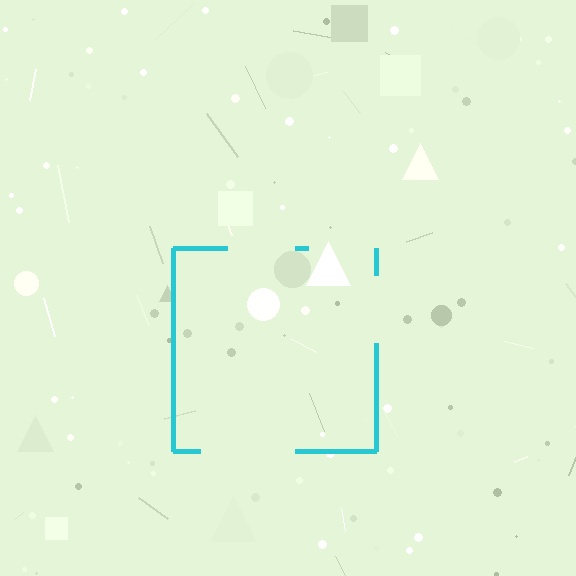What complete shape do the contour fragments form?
The contour fragments form a square.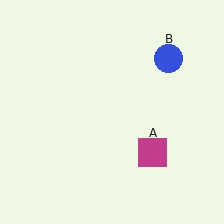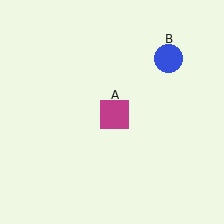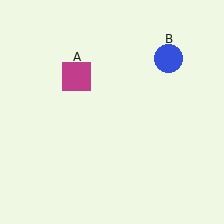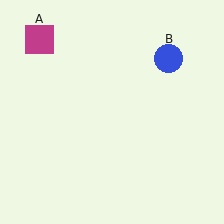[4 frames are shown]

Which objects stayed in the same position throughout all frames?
Blue circle (object B) remained stationary.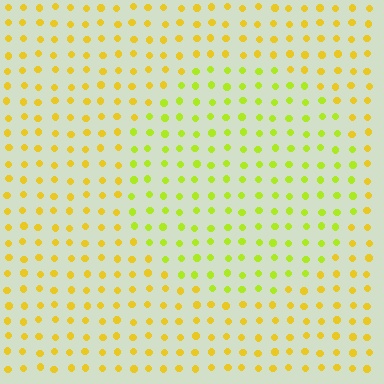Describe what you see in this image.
The image is filled with small yellow elements in a uniform arrangement. A circle-shaped region is visible where the elements are tinted to a slightly different hue, forming a subtle color boundary.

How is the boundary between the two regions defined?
The boundary is defined purely by a slight shift in hue (about 30 degrees). Spacing, size, and orientation are identical on both sides.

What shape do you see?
I see a circle.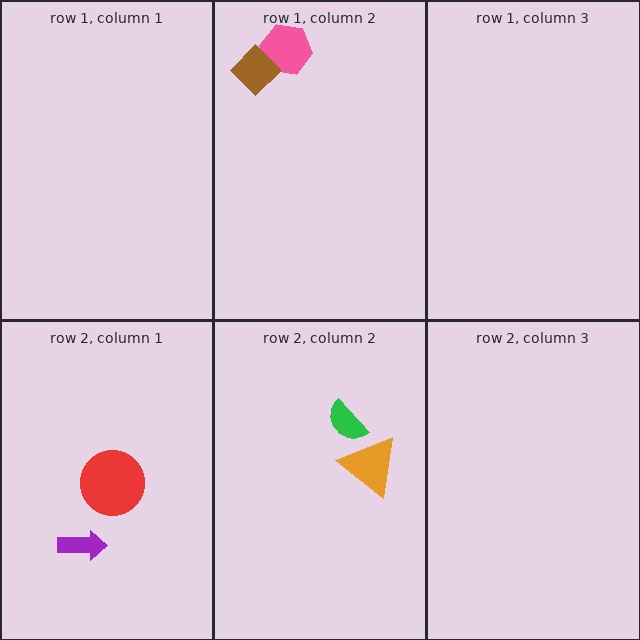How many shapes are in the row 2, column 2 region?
2.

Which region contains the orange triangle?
The row 2, column 2 region.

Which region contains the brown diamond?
The row 1, column 2 region.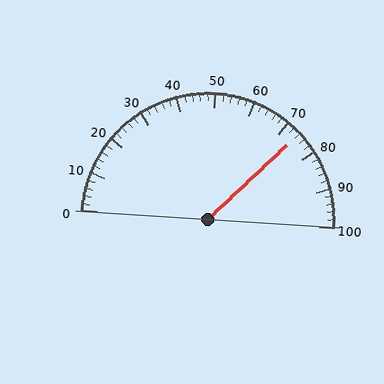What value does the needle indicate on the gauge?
The needle indicates approximately 74.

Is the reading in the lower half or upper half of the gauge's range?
The reading is in the upper half of the range (0 to 100).